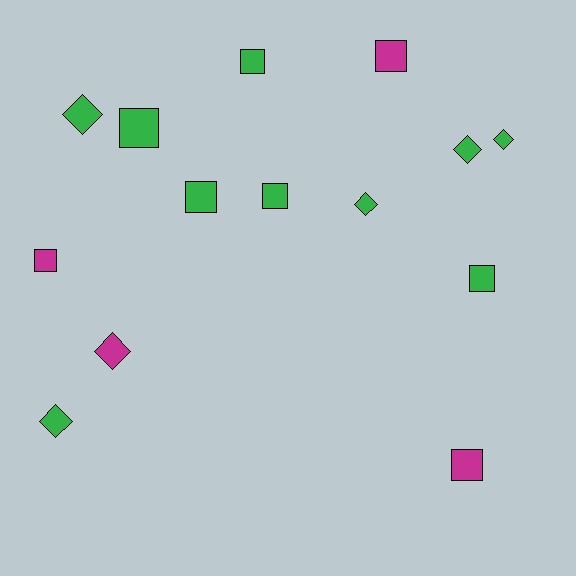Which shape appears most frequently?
Square, with 8 objects.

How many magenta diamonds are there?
There is 1 magenta diamond.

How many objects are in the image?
There are 14 objects.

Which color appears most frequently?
Green, with 10 objects.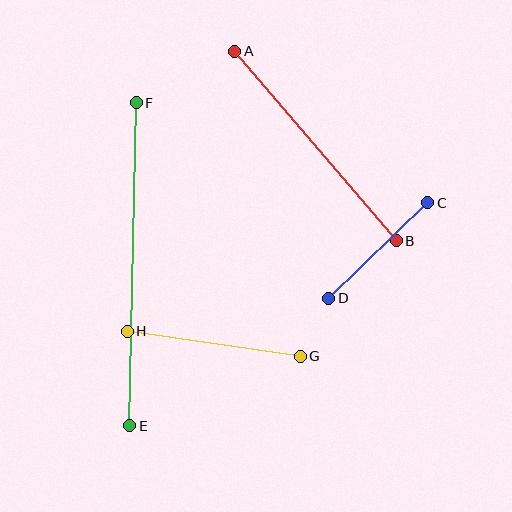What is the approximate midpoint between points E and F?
The midpoint is at approximately (133, 264) pixels.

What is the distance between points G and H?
The distance is approximately 175 pixels.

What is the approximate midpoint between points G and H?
The midpoint is at approximately (214, 344) pixels.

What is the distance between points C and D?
The distance is approximately 137 pixels.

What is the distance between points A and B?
The distance is approximately 249 pixels.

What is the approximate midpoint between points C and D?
The midpoint is at approximately (378, 251) pixels.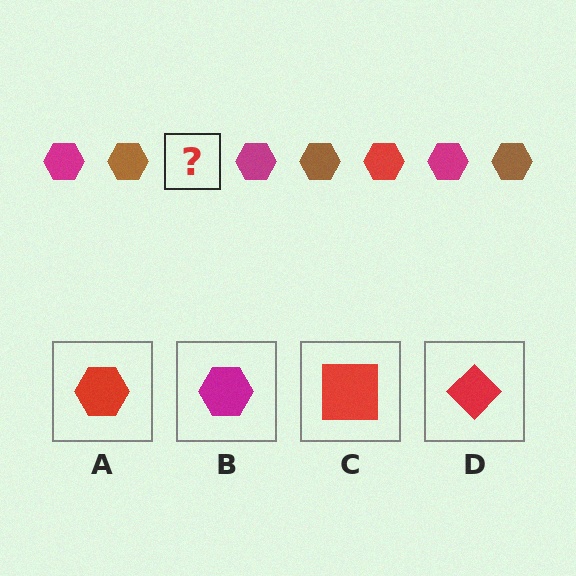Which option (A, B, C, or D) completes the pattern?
A.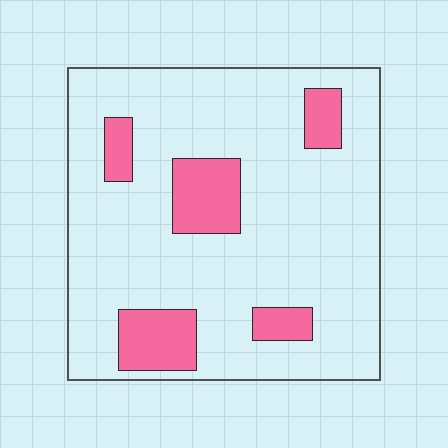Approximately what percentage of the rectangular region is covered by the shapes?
Approximately 15%.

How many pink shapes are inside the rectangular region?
5.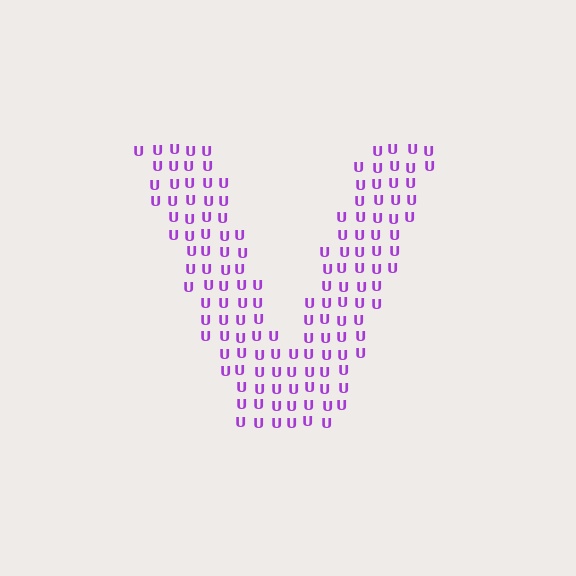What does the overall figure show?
The overall figure shows the letter V.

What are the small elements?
The small elements are letter U's.